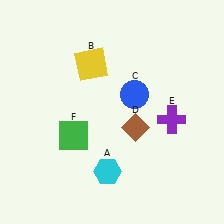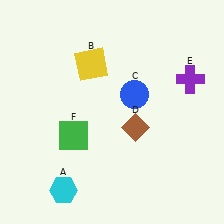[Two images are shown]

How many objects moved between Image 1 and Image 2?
2 objects moved between the two images.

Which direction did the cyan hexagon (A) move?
The cyan hexagon (A) moved left.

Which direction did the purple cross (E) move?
The purple cross (E) moved up.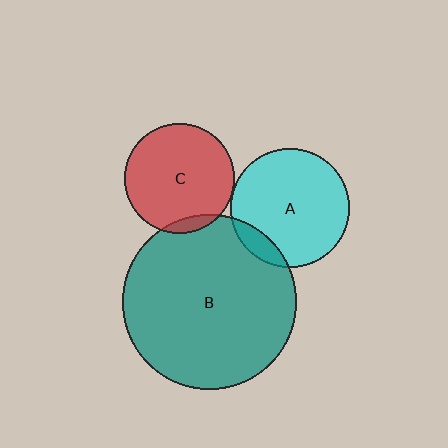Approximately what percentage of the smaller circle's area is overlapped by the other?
Approximately 5%.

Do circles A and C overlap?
Yes.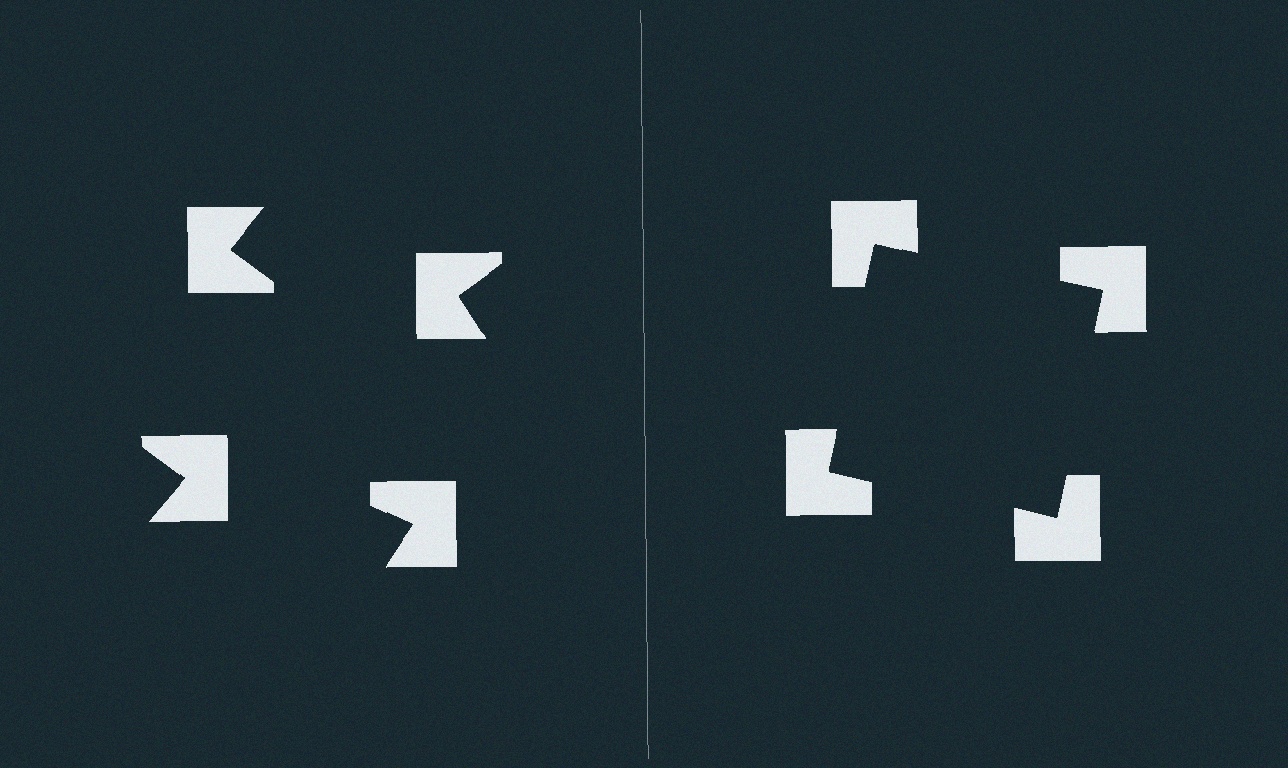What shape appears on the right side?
An illusory square.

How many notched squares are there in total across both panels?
8 — 4 on each side.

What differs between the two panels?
The notched squares are positioned identically on both sides; only the wedge orientations differ. On the right they align to a square; on the left they are misaligned.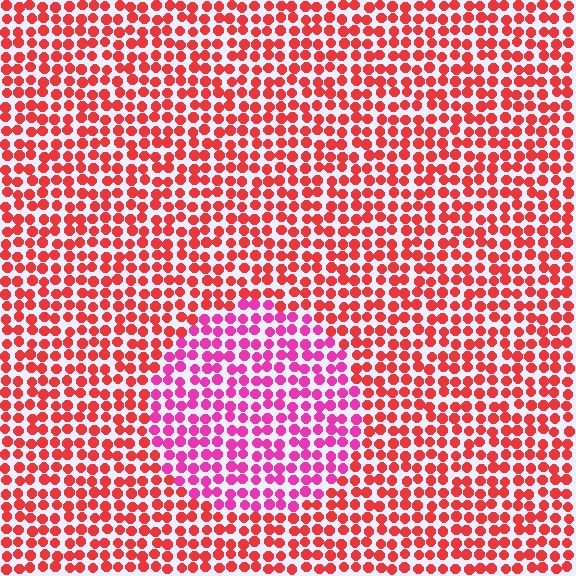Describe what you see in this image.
The image is filled with small red elements in a uniform arrangement. A circle-shaped region is visible where the elements are tinted to a slightly different hue, forming a subtle color boundary.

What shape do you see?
I see a circle.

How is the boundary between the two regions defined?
The boundary is defined purely by a slight shift in hue (about 40 degrees). Spacing, size, and orientation are identical on both sides.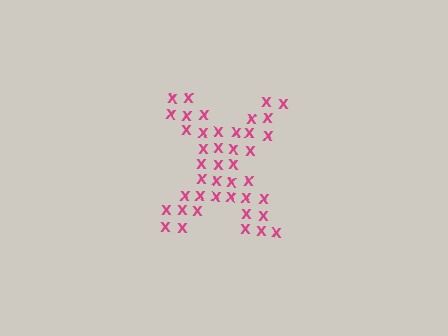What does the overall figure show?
The overall figure shows the letter X.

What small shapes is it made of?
It is made of small letter X's.